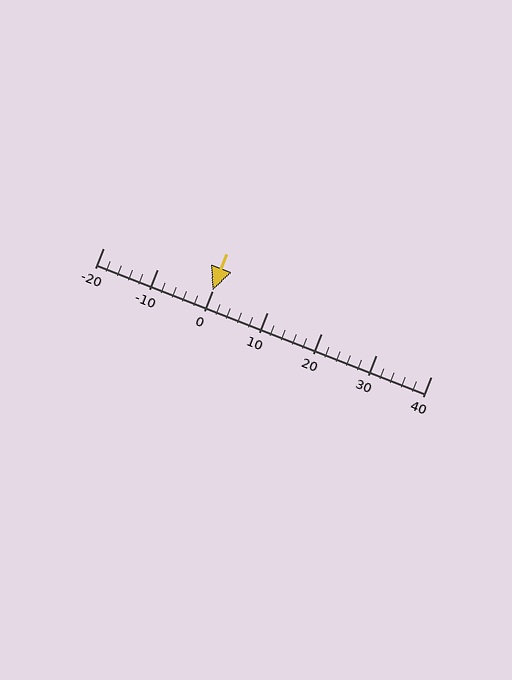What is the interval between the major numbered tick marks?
The major tick marks are spaced 10 units apart.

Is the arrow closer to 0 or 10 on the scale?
The arrow is closer to 0.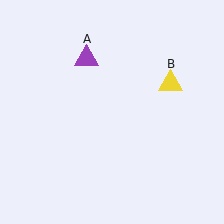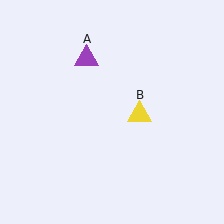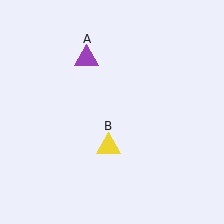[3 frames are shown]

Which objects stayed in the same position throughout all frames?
Purple triangle (object A) remained stationary.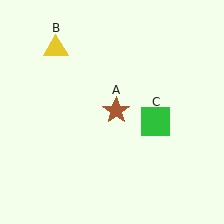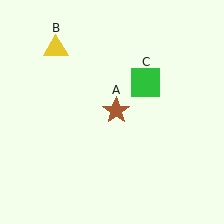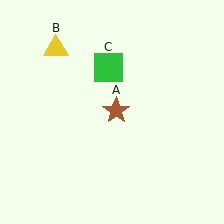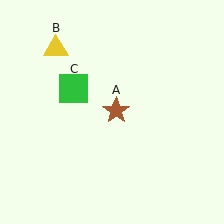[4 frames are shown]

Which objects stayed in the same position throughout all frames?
Brown star (object A) and yellow triangle (object B) remained stationary.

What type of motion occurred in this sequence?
The green square (object C) rotated counterclockwise around the center of the scene.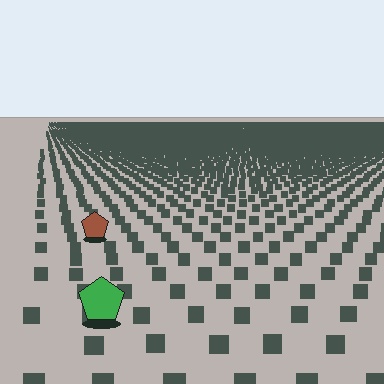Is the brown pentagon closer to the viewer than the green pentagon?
No. The green pentagon is closer — you can tell from the texture gradient: the ground texture is coarser near it.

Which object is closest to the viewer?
The green pentagon is closest. The texture marks near it are larger and more spread out.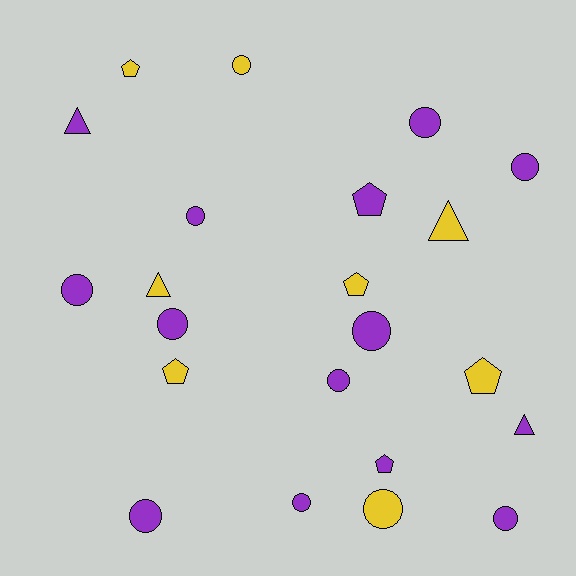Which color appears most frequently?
Purple, with 14 objects.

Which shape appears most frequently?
Circle, with 12 objects.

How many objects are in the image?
There are 22 objects.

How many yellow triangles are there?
There are 2 yellow triangles.